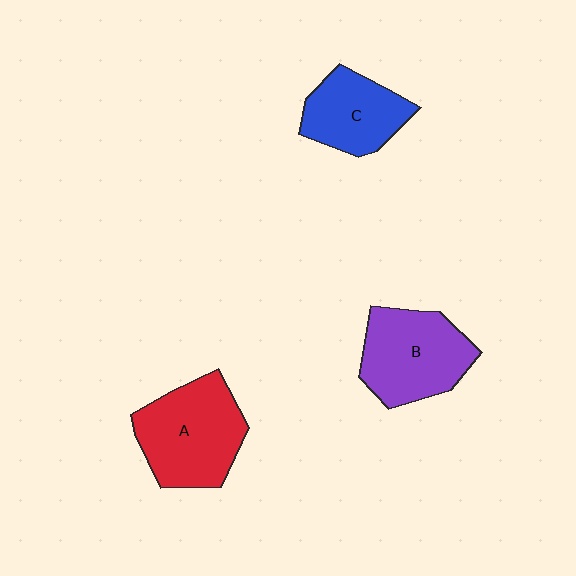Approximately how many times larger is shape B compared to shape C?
Approximately 1.3 times.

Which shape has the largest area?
Shape A (red).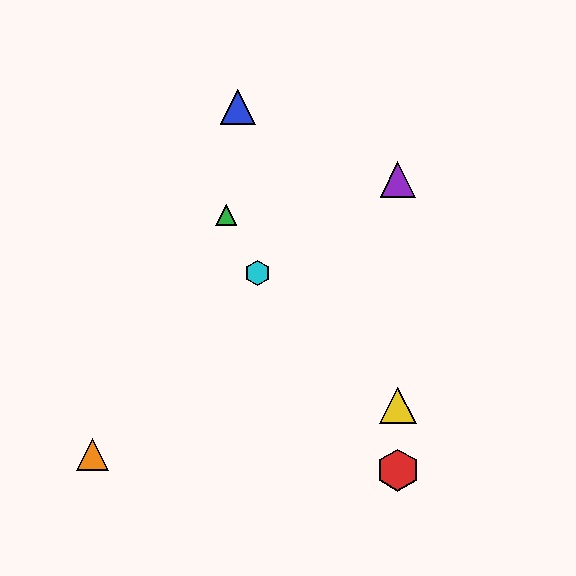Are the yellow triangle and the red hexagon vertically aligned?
Yes, both are at x≈398.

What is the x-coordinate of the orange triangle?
The orange triangle is at x≈93.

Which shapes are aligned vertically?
The red hexagon, the yellow triangle, the purple triangle are aligned vertically.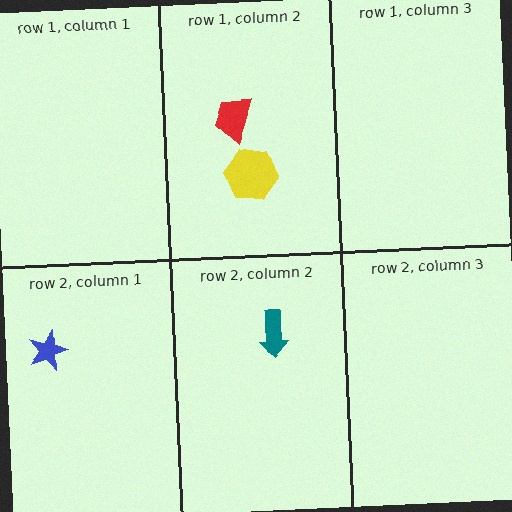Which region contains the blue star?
The row 2, column 1 region.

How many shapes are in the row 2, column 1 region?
1.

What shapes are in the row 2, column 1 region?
The blue star.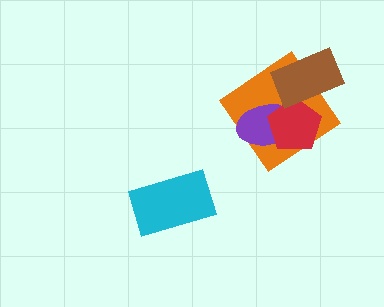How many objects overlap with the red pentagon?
3 objects overlap with the red pentagon.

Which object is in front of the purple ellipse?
The red pentagon is in front of the purple ellipse.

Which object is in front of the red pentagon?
The brown rectangle is in front of the red pentagon.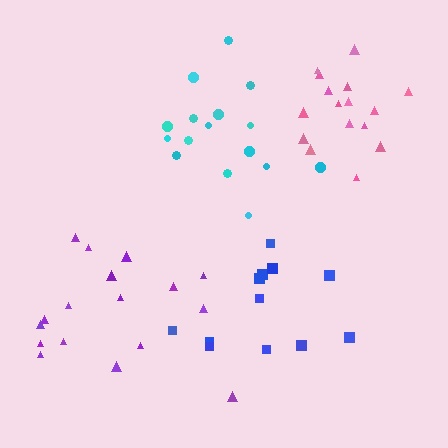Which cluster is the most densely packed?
Pink.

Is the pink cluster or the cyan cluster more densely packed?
Pink.